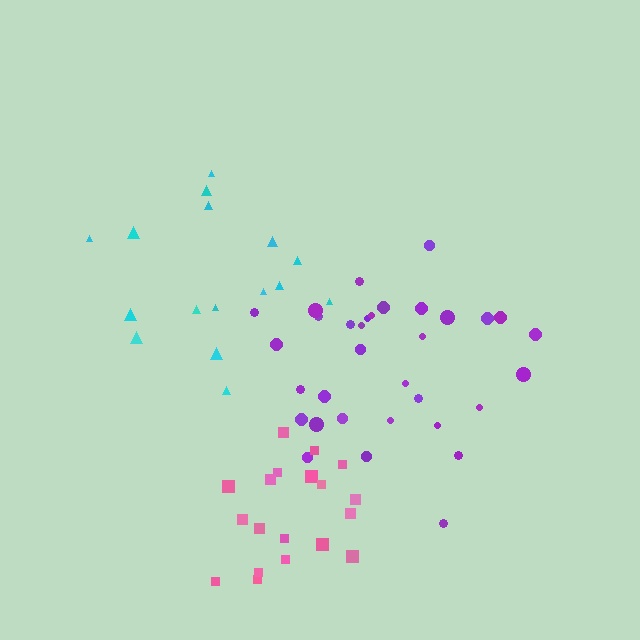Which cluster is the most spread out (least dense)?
Cyan.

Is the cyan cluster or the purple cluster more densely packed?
Purple.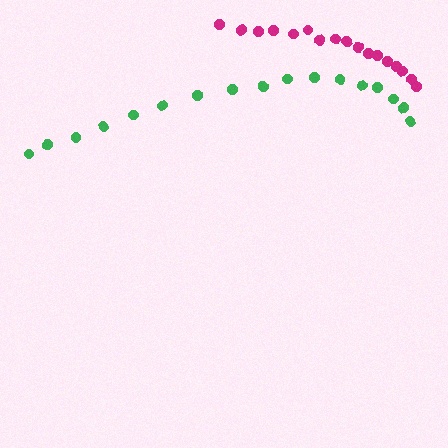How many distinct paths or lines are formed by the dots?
There are 2 distinct paths.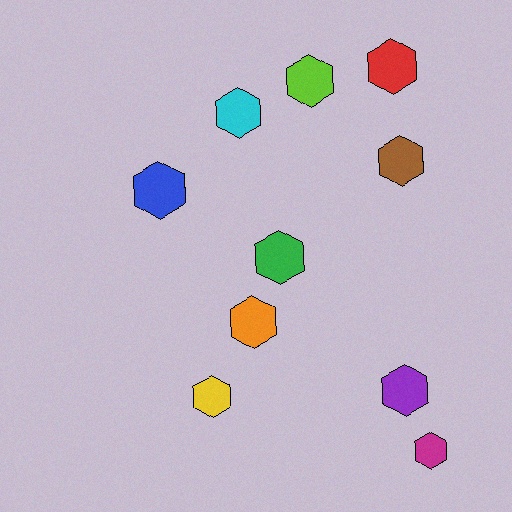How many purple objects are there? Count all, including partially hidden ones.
There is 1 purple object.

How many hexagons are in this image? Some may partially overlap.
There are 10 hexagons.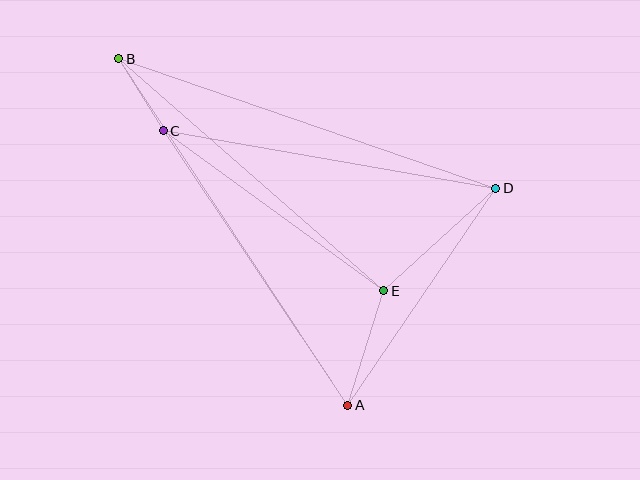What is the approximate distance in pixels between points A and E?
The distance between A and E is approximately 120 pixels.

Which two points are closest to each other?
Points B and C are closest to each other.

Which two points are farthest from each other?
Points A and B are farthest from each other.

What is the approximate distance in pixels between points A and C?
The distance between A and C is approximately 331 pixels.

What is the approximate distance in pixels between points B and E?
The distance between B and E is approximately 352 pixels.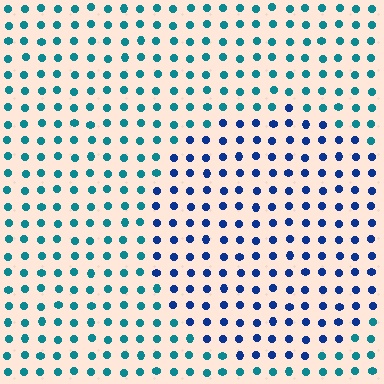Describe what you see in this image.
The image is filled with small teal elements in a uniform arrangement. A circle-shaped region is visible where the elements are tinted to a slightly different hue, forming a subtle color boundary.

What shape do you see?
I see a circle.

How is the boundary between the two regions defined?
The boundary is defined purely by a slight shift in hue (about 38 degrees). Spacing, size, and orientation are identical on both sides.